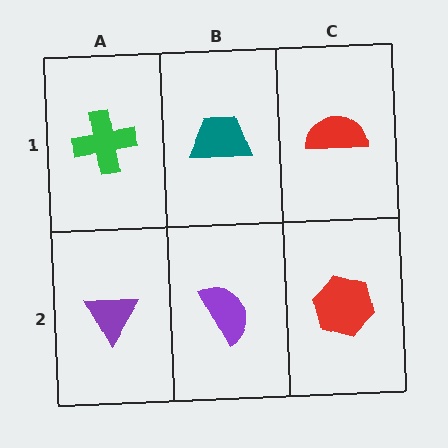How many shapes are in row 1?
3 shapes.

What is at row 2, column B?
A purple semicircle.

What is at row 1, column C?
A red semicircle.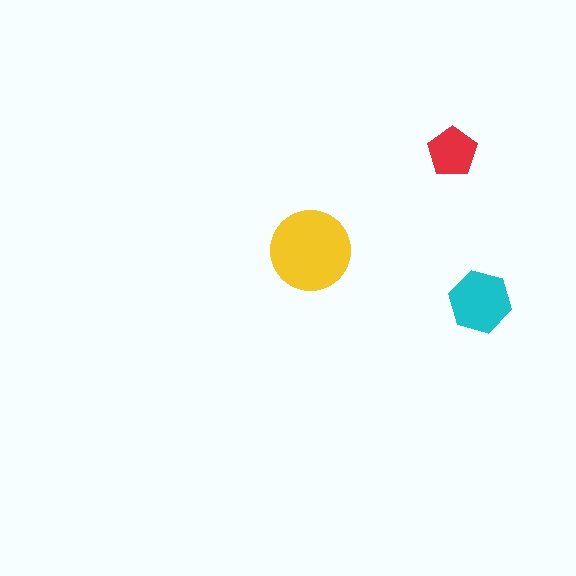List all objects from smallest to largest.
The red pentagon, the cyan hexagon, the yellow circle.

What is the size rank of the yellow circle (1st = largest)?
1st.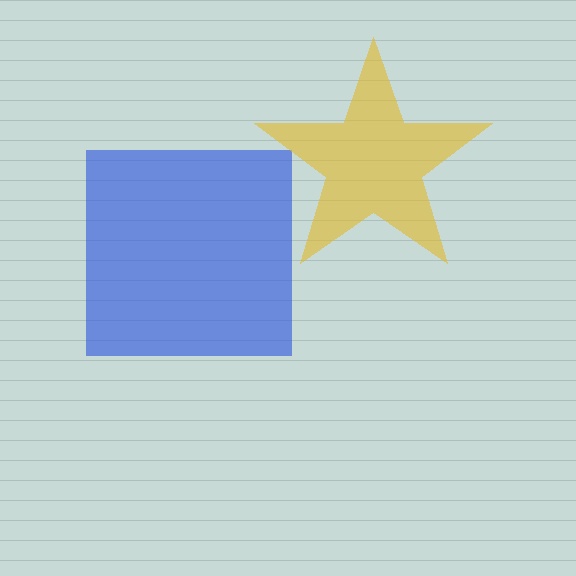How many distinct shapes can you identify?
There are 2 distinct shapes: a blue square, a yellow star.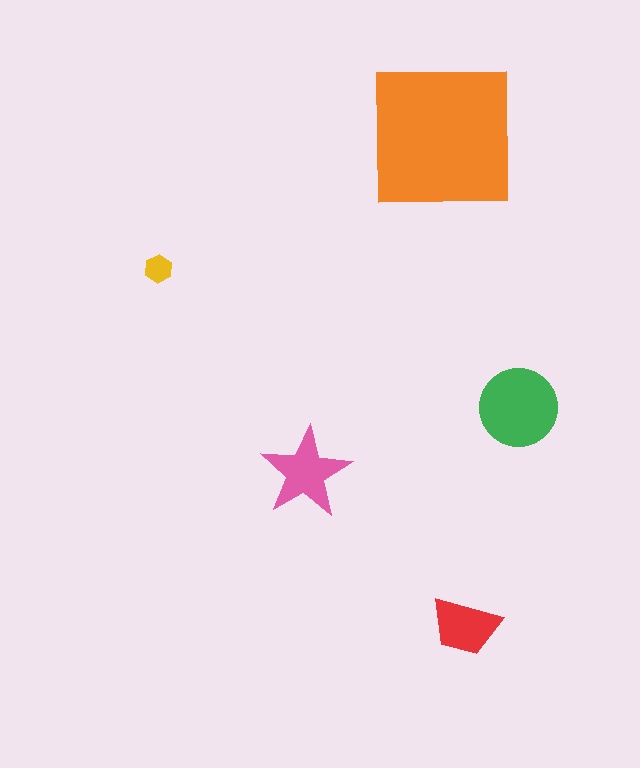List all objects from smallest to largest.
The yellow hexagon, the red trapezoid, the pink star, the green circle, the orange square.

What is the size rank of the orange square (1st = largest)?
1st.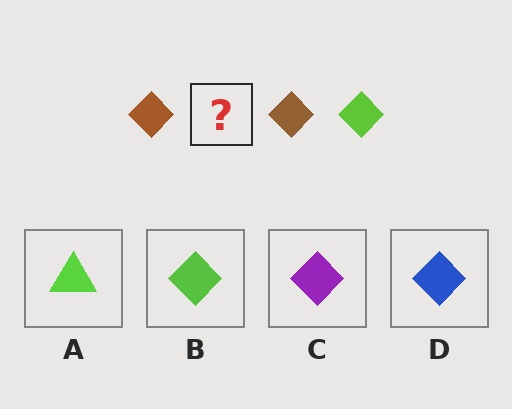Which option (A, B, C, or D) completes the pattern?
B.